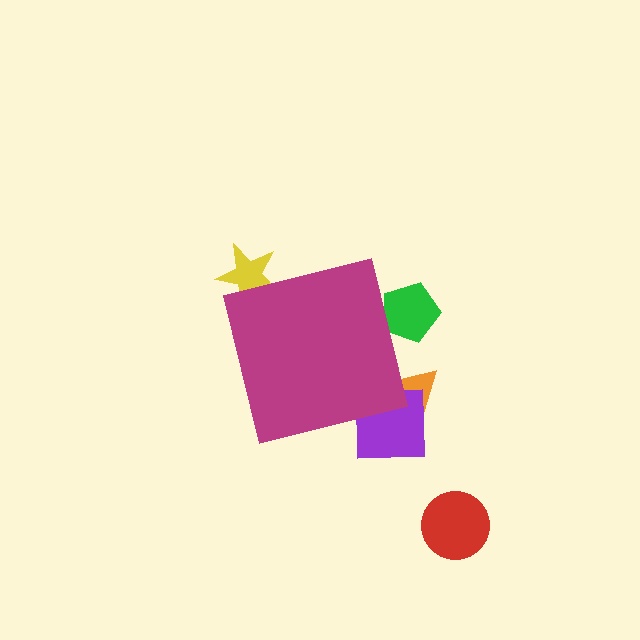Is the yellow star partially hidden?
Yes, the yellow star is partially hidden behind the magenta square.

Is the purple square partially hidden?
Yes, the purple square is partially hidden behind the magenta square.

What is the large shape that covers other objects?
A magenta square.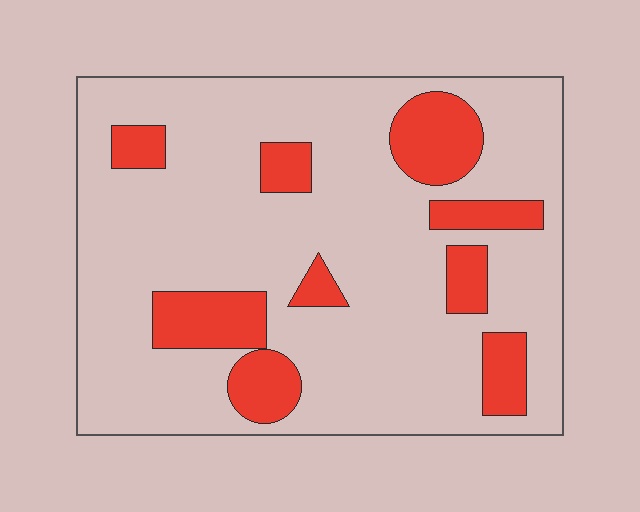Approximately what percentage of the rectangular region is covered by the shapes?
Approximately 20%.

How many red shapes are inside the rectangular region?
9.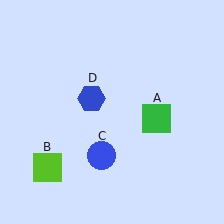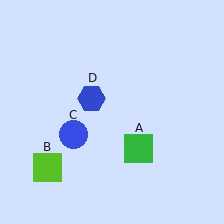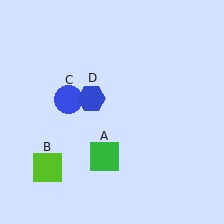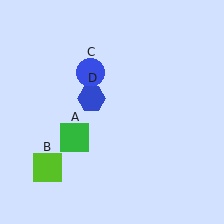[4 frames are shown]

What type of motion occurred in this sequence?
The green square (object A), blue circle (object C) rotated clockwise around the center of the scene.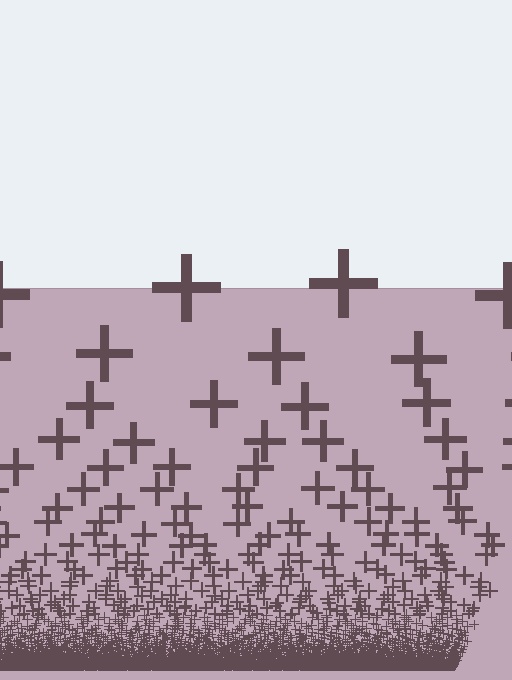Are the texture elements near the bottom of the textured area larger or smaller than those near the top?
Smaller. The gradient is inverted — elements near the bottom are smaller and denser.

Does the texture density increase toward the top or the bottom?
Density increases toward the bottom.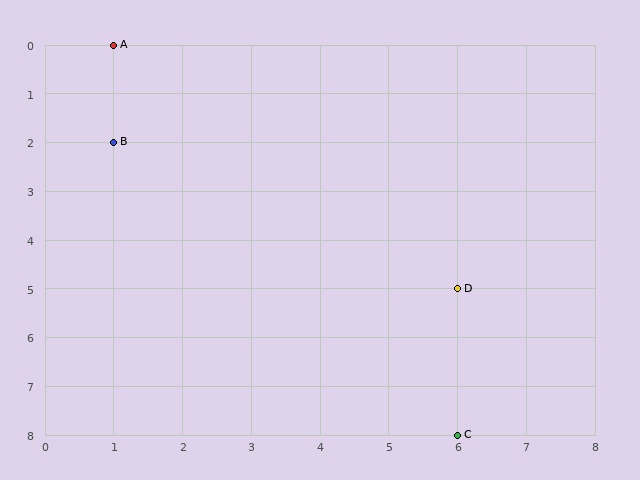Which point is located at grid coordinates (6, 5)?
Point D is at (6, 5).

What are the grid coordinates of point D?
Point D is at grid coordinates (6, 5).